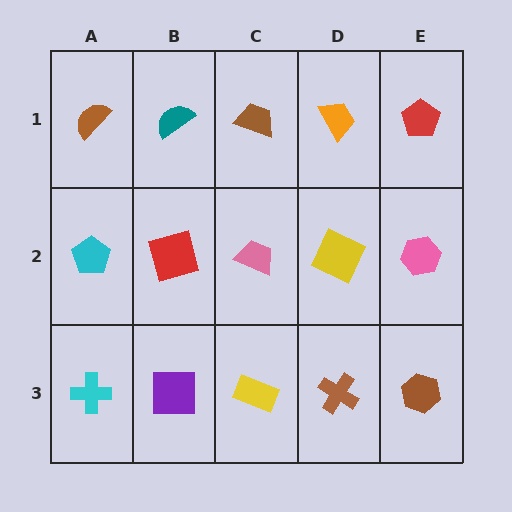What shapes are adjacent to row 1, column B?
A red square (row 2, column B), a brown semicircle (row 1, column A), a brown trapezoid (row 1, column C).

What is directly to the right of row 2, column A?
A red square.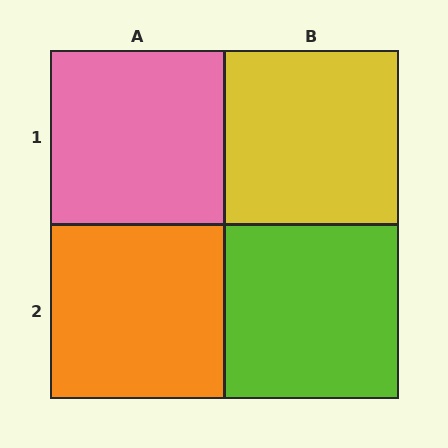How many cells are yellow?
1 cell is yellow.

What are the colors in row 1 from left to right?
Pink, yellow.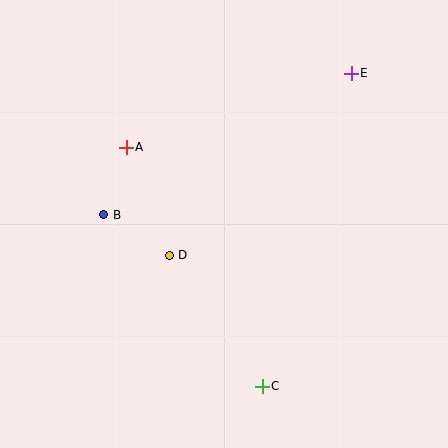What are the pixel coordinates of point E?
Point E is at (351, 73).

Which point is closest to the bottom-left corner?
Point B is closest to the bottom-left corner.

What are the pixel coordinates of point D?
Point D is at (169, 255).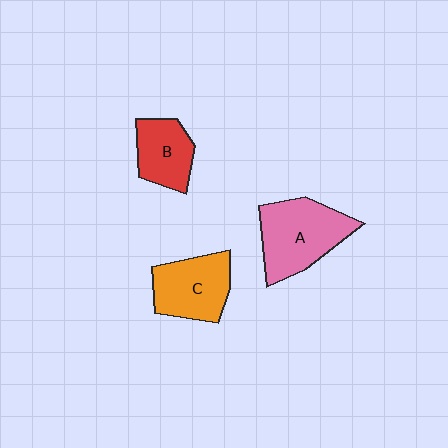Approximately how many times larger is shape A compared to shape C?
Approximately 1.2 times.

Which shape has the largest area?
Shape A (pink).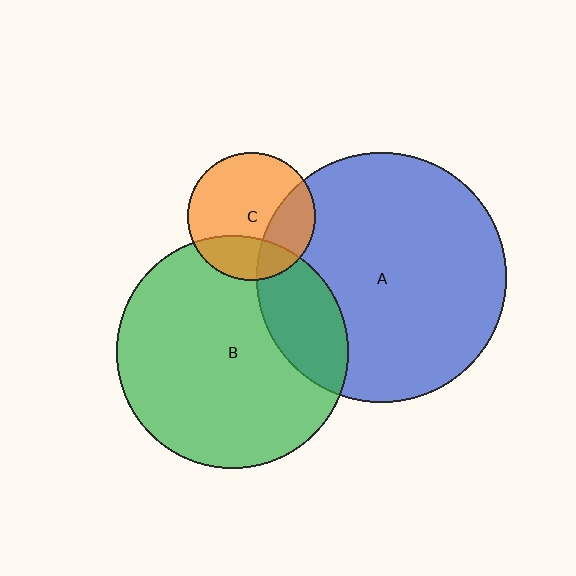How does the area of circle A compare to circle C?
Approximately 3.8 times.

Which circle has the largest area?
Circle A (blue).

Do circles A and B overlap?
Yes.